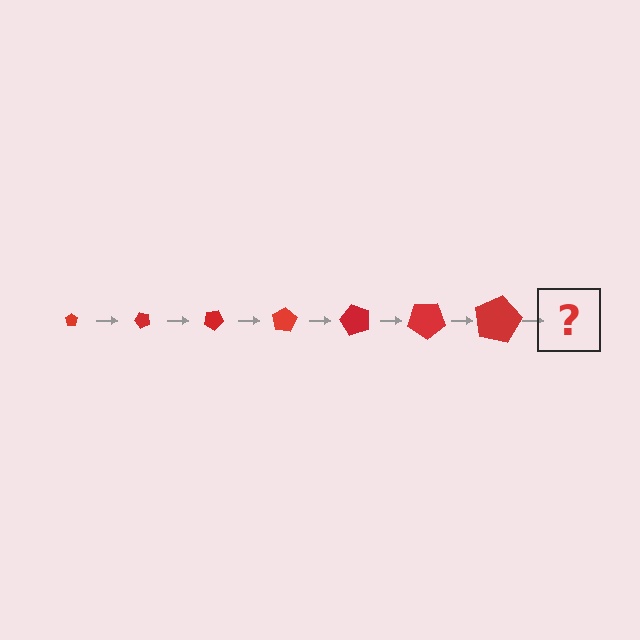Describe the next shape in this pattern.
It should be a pentagon, larger than the previous one and rotated 350 degrees from the start.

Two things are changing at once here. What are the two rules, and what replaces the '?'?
The two rules are that the pentagon grows larger each step and it rotates 50 degrees each step. The '?' should be a pentagon, larger than the previous one and rotated 350 degrees from the start.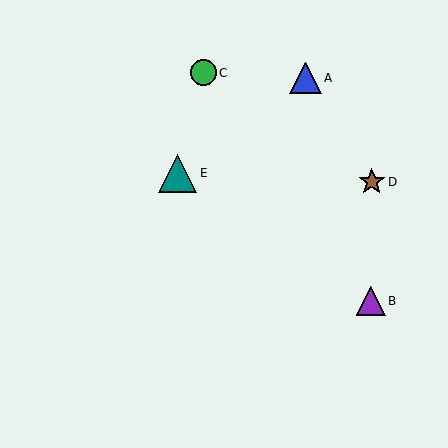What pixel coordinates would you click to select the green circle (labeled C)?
Click at (203, 73) to select the green circle C.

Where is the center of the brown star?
The center of the brown star is at (372, 182).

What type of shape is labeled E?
Shape E is a teal triangle.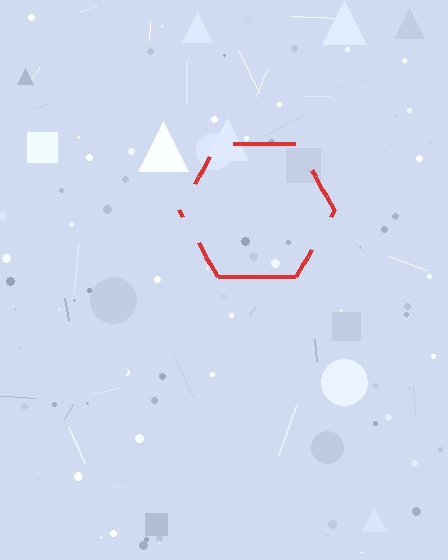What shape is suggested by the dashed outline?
The dashed outline suggests a hexagon.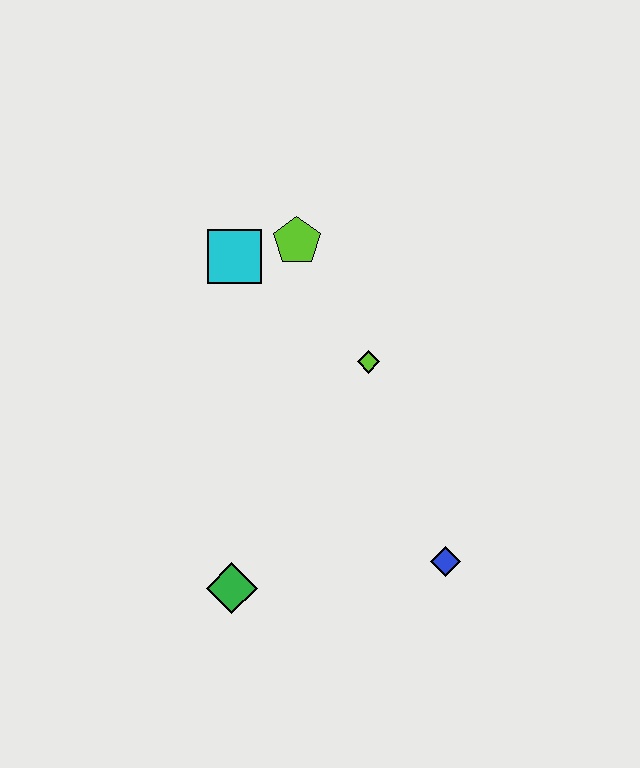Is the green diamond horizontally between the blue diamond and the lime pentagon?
No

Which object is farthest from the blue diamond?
The cyan square is farthest from the blue diamond.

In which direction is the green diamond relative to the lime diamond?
The green diamond is below the lime diamond.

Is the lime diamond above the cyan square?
No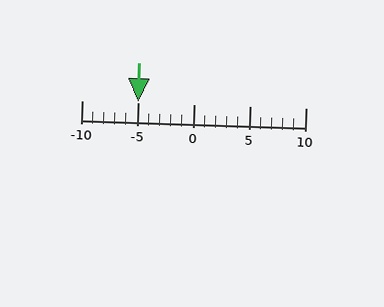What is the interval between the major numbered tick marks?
The major tick marks are spaced 5 units apart.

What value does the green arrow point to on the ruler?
The green arrow points to approximately -5.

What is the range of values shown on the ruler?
The ruler shows values from -10 to 10.